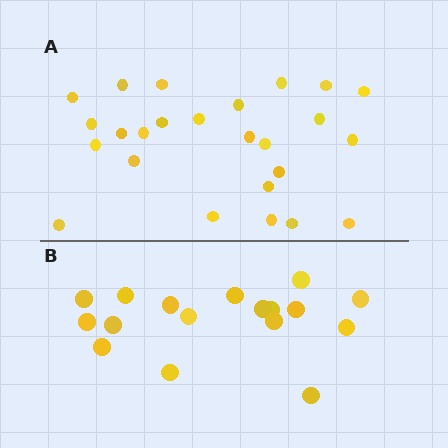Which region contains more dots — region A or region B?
Region A (the top region) has more dots.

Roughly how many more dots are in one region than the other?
Region A has roughly 8 or so more dots than region B.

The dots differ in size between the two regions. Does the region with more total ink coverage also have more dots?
No. Region B has more total ink coverage because its dots are larger, but region A actually contains more individual dots. Total area can be misleading — the number of items is what matters here.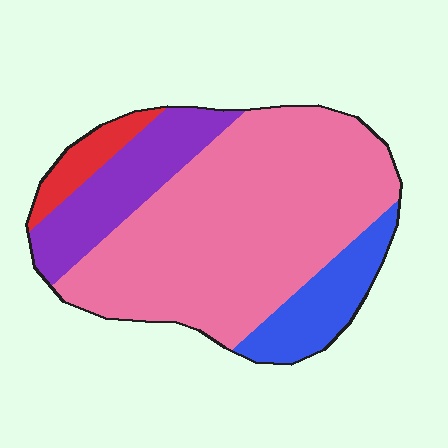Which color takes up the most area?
Pink, at roughly 65%.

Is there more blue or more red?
Blue.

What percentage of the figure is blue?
Blue covers 13% of the figure.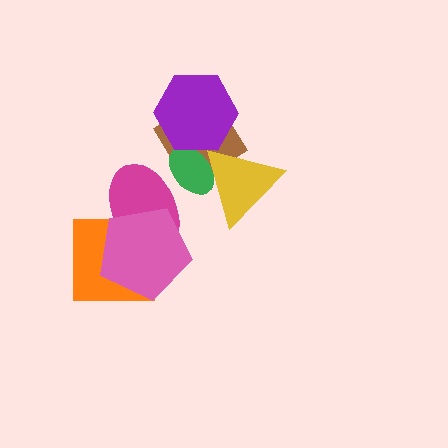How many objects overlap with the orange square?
2 objects overlap with the orange square.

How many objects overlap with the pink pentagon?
2 objects overlap with the pink pentagon.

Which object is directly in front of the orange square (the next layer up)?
The magenta ellipse is directly in front of the orange square.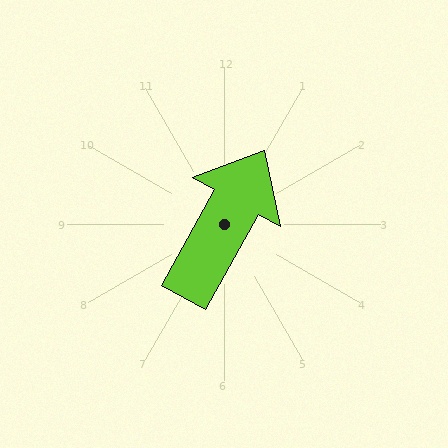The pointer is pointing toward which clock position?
Roughly 1 o'clock.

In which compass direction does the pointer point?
Northeast.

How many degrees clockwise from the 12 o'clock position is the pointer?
Approximately 29 degrees.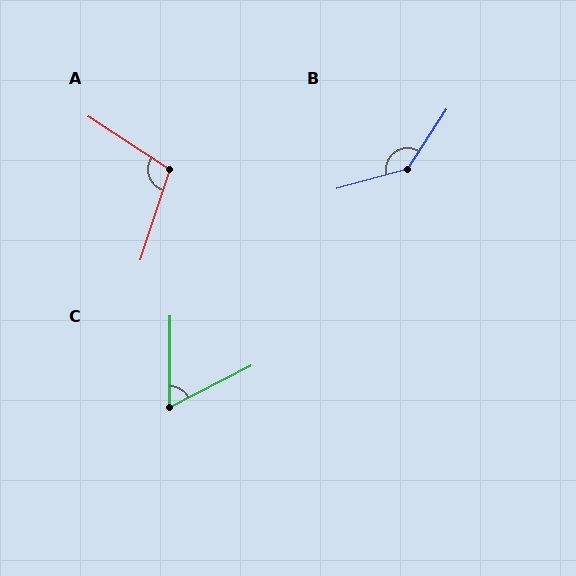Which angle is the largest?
B, at approximately 138 degrees.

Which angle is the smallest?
C, at approximately 63 degrees.